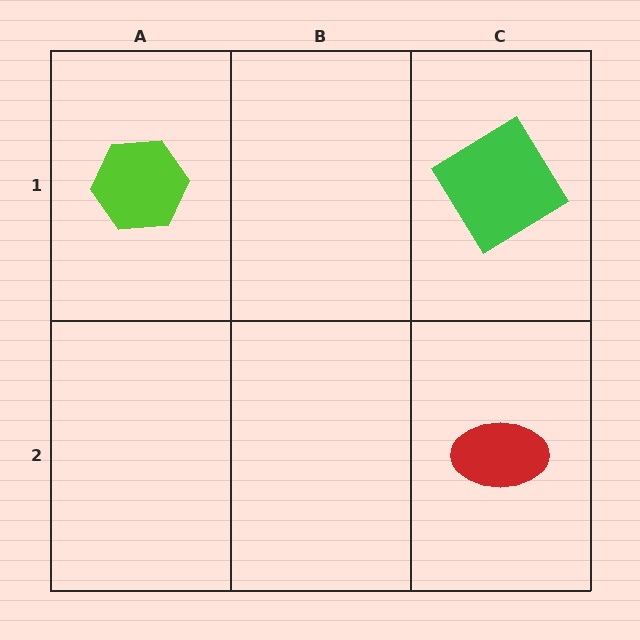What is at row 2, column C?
A red ellipse.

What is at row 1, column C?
A green diamond.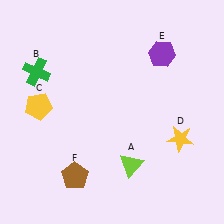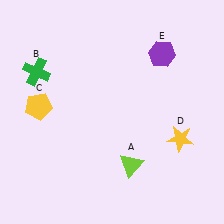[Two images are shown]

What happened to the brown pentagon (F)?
The brown pentagon (F) was removed in Image 2. It was in the bottom-left area of Image 1.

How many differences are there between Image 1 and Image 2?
There is 1 difference between the two images.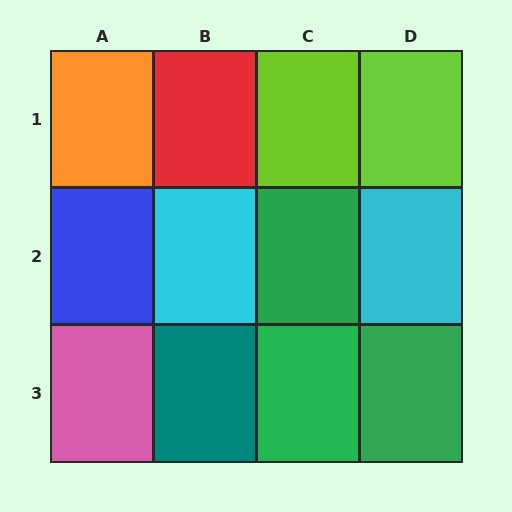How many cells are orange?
1 cell is orange.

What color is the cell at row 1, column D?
Lime.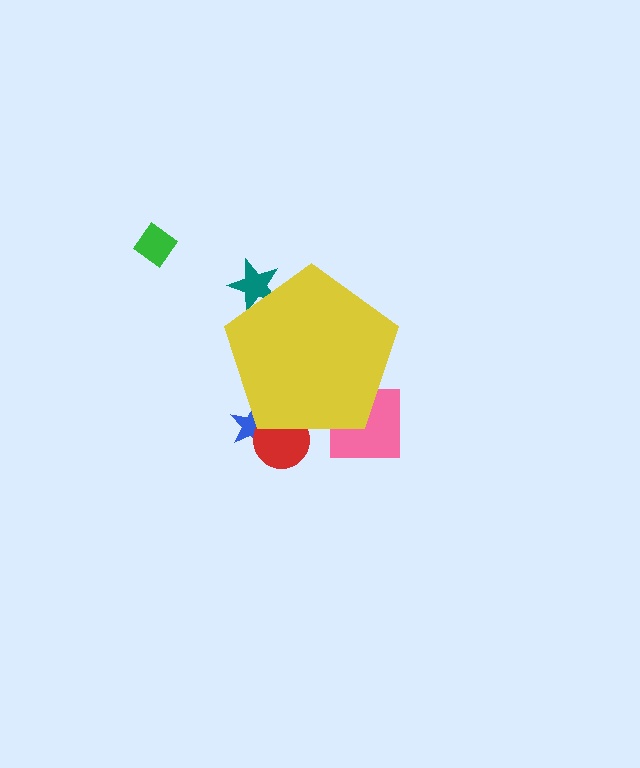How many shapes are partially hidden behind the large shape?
4 shapes are partially hidden.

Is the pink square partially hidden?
Yes, the pink square is partially hidden behind the yellow pentagon.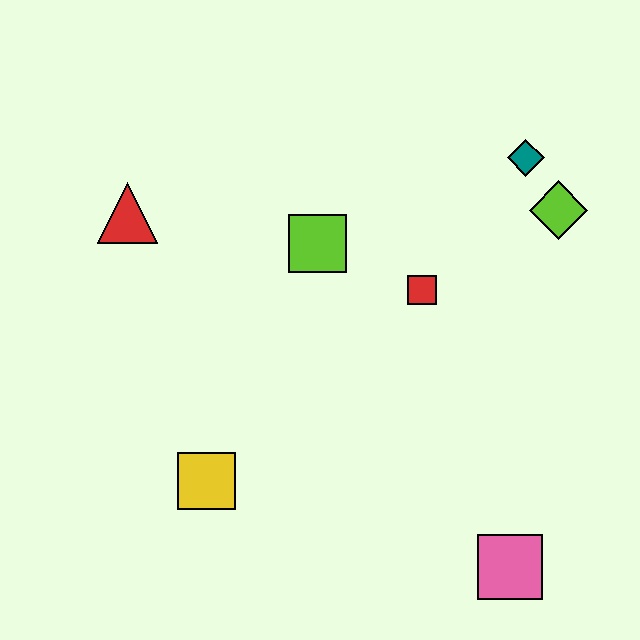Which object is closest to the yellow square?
The lime square is closest to the yellow square.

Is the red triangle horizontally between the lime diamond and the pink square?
No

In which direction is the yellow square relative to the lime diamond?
The yellow square is to the left of the lime diamond.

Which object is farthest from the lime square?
The pink square is farthest from the lime square.